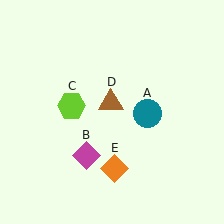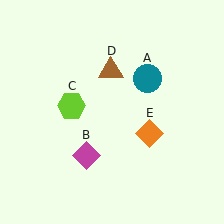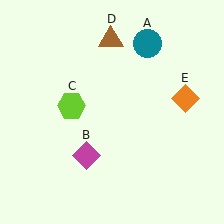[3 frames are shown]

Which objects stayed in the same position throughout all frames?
Magenta diamond (object B) and lime hexagon (object C) remained stationary.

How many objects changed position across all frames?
3 objects changed position: teal circle (object A), brown triangle (object D), orange diamond (object E).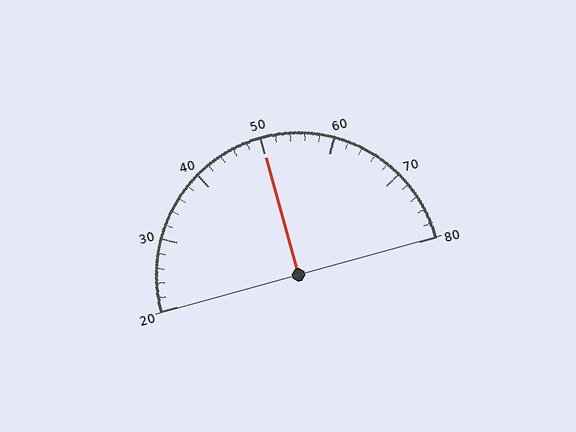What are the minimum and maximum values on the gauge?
The gauge ranges from 20 to 80.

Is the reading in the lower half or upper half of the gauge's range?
The reading is in the upper half of the range (20 to 80).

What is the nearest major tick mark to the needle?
The nearest major tick mark is 50.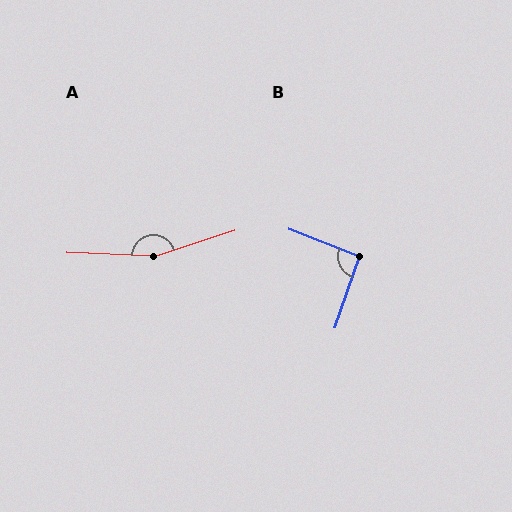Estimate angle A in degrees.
Approximately 160 degrees.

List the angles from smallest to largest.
B (93°), A (160°).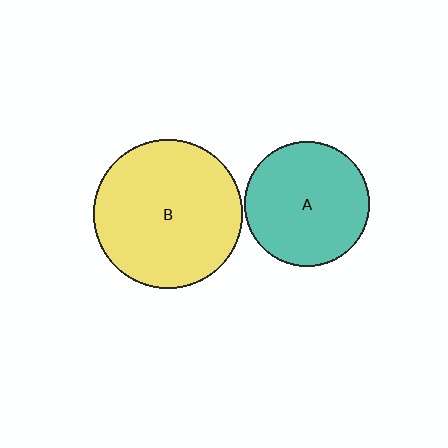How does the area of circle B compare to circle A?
Approximately 1.4 times.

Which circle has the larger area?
Circle B (yellow).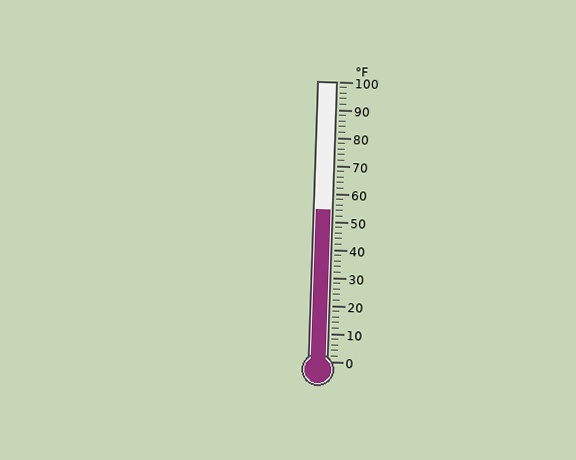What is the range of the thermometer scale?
The thermometer scale ranges from 0°F to 100°F.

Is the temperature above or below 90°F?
The temperature is below 90°F.